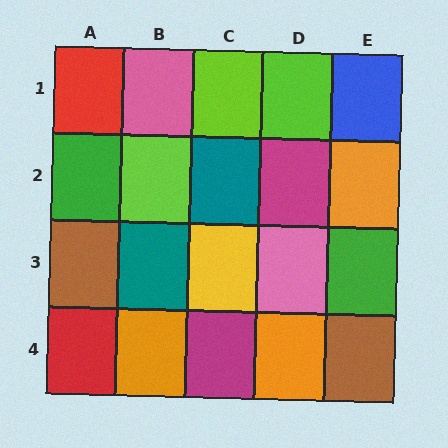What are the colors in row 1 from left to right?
Red, pink, lime, lime, blue.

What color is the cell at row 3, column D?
Pink.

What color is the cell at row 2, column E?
Orange.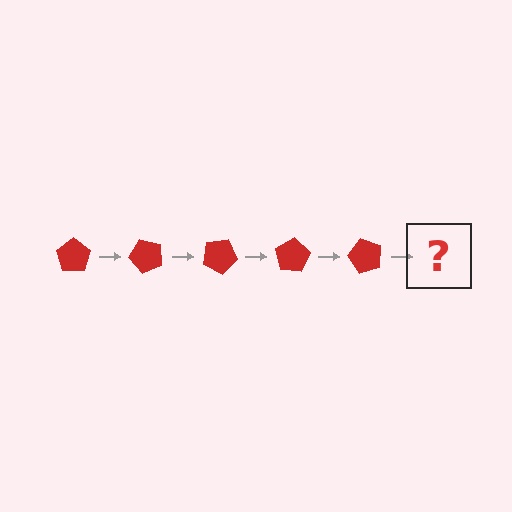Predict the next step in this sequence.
The next step is a red pentagon rotated 250 degrees.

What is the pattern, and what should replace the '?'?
The pattern is that the pentagon rotates 50 degrees each step. The '?' should be a red pentagon rotated 250 degrees.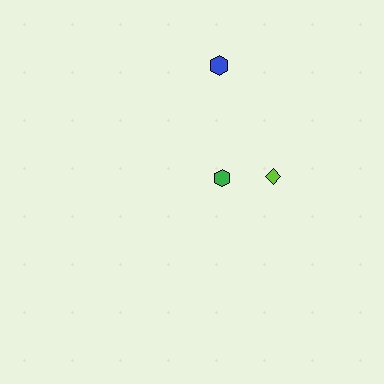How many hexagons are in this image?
There are 2 hexagons.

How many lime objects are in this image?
There is 1 lime object.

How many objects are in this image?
There are 3 objects.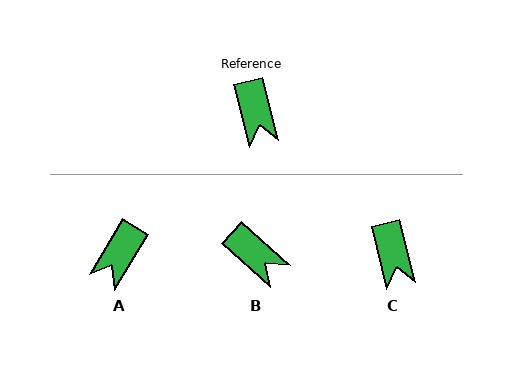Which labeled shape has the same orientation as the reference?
C.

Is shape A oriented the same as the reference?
No, it is off by about 45 degrees.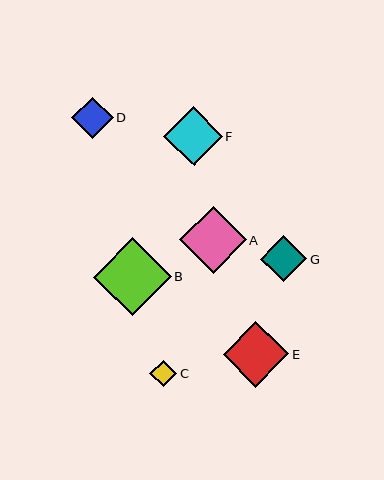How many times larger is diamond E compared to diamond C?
Diamond E is approximately 2.5 times the size of diamond C.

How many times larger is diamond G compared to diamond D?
Diamond G is approximately 1.1 times the size of diamond D.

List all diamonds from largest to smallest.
From largest to smallest: B, A, E, F, G, D, C.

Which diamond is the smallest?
Diamond C is the smallest with a size of approximately 27 pixels.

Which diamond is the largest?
Diamond B is the largest with a size of approximately 78 pixels.